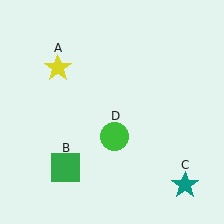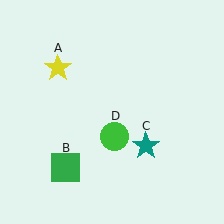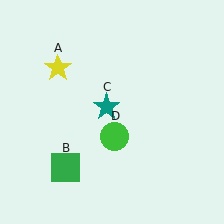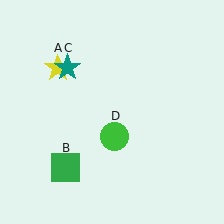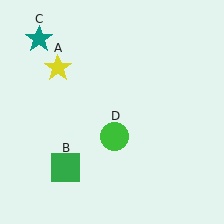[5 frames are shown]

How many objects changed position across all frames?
1 object changed position: teal star (object C).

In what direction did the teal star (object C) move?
The teal star (object C) moved up and to the left.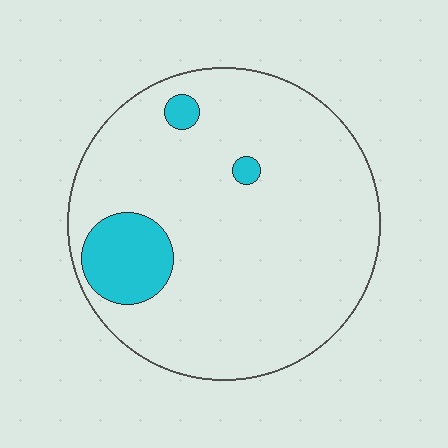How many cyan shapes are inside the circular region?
3.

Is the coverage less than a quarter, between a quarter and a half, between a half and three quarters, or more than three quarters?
Less than a quarter.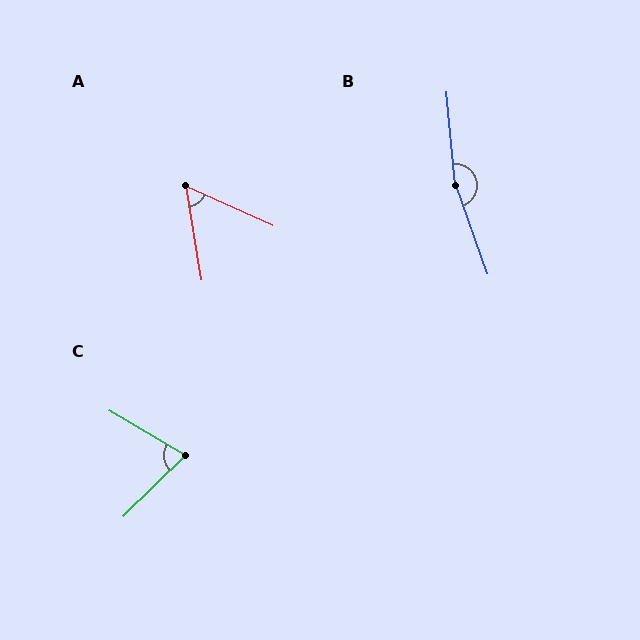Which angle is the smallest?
A, at approximately 57 degrees.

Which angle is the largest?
B, at approximately 165 degrees.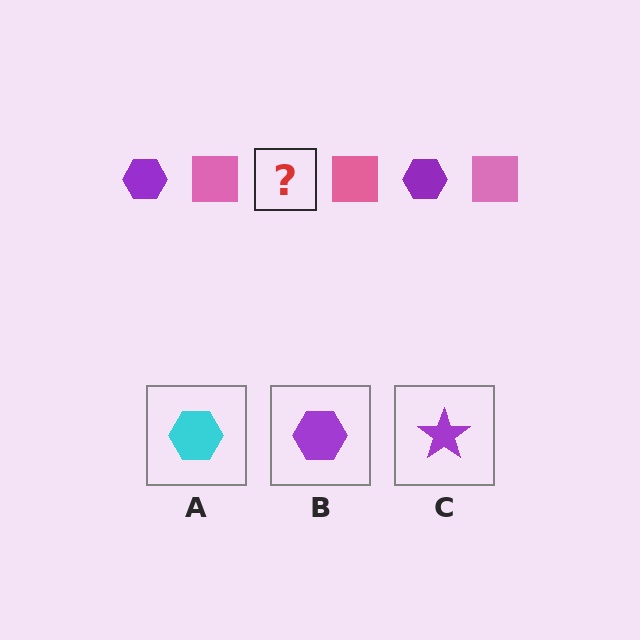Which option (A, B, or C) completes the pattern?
B.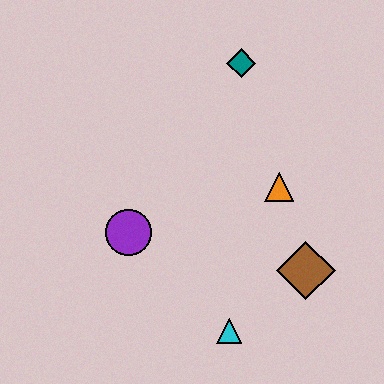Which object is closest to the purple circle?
The cyan triangle is closest to the purple circle.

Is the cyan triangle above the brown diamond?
No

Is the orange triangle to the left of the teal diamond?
No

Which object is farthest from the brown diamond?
The teal diamond is farthest from the brown diamond.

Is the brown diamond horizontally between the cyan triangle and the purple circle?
No